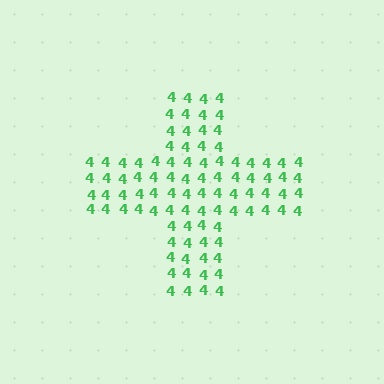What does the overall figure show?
The overall figure shows a cross.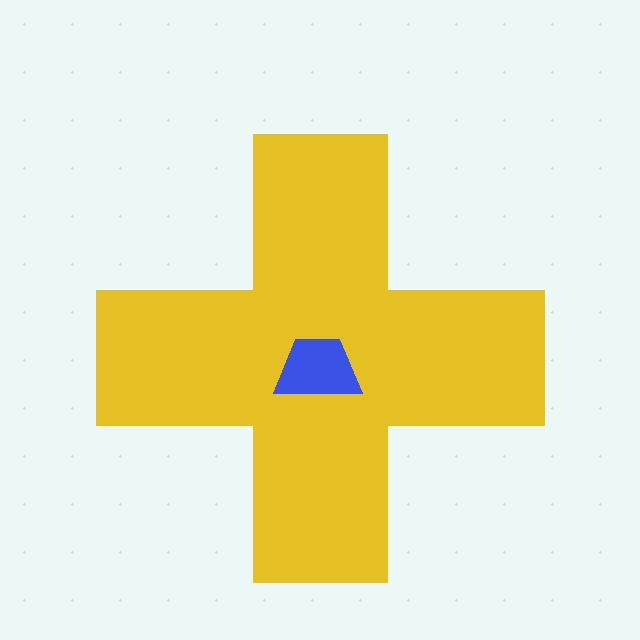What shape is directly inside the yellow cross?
The blue trapezoid.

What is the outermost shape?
The yellow cross.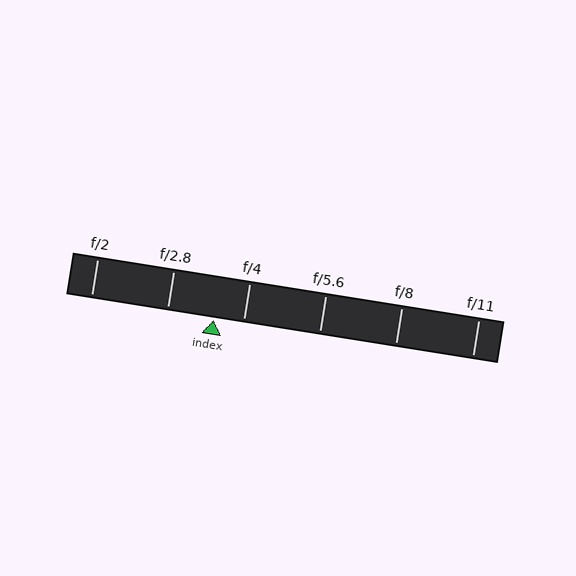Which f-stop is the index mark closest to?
The index mark is closest to f/4.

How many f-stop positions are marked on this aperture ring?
There are 6 f-stop positions marked.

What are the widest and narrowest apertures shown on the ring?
The widest aperture shown is f/2 and the narrowest is f/11.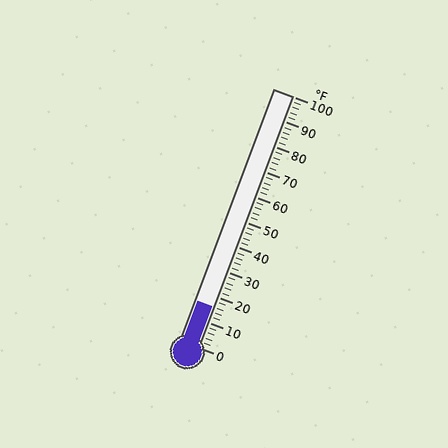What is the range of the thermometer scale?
The thermometer scale ranges from 0°F to 100°F.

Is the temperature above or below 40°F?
The temperature is below 40°F.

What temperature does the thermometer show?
The thermometer shows approximately 16°F.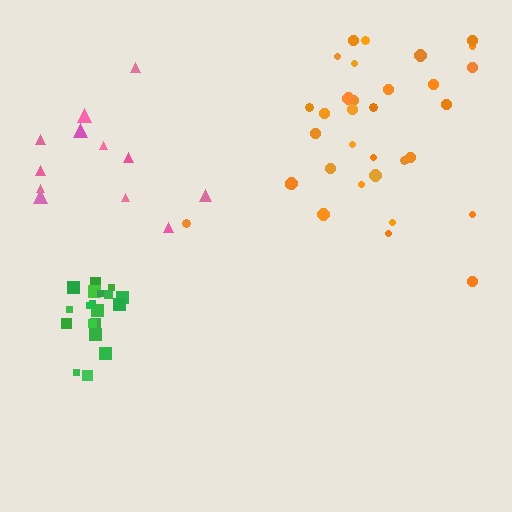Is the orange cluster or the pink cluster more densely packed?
Orange.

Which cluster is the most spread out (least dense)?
Pink.